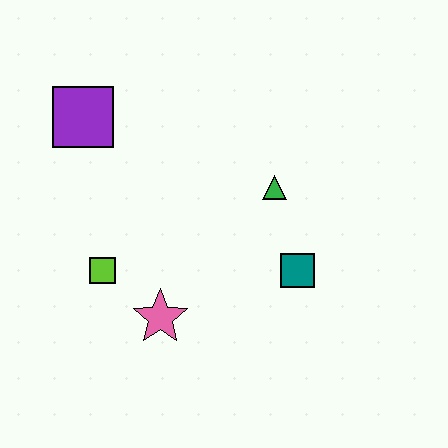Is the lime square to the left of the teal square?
Yes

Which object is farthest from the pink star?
The purple square is farthest from the pink star.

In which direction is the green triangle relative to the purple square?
The green triangle is to the right of the purple square.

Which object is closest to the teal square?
The green triangle is closest to the teal square.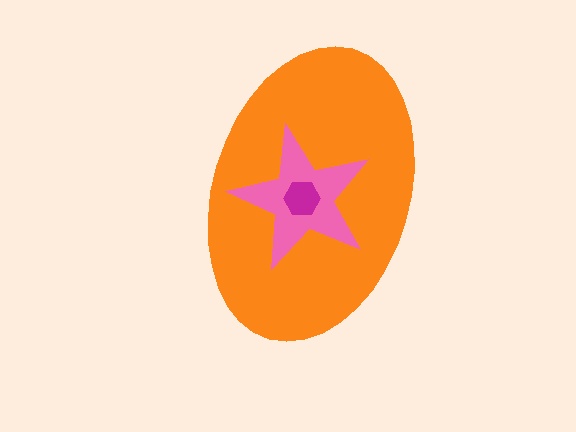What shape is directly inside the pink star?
The magenta hexagon.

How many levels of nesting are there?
3.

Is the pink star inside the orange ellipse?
Yes.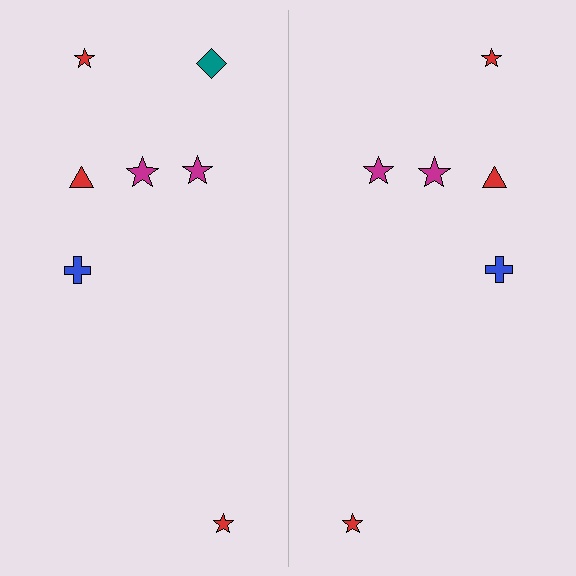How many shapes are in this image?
There are 13 shapes in this image.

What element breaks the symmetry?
A teal diamond is missing from the right side.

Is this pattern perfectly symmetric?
No, the pattern is not perfectly symmetric. A teal diamond is missing from the right side.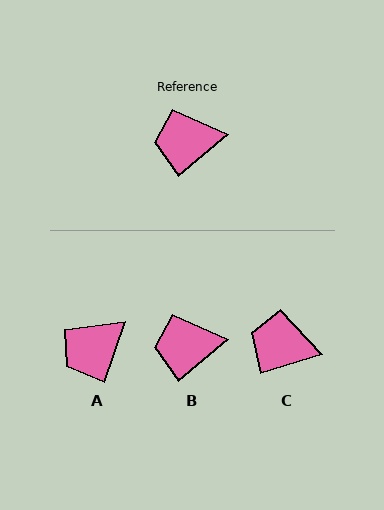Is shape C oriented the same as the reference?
No, it is off by about 22 degrees.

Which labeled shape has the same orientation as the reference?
B.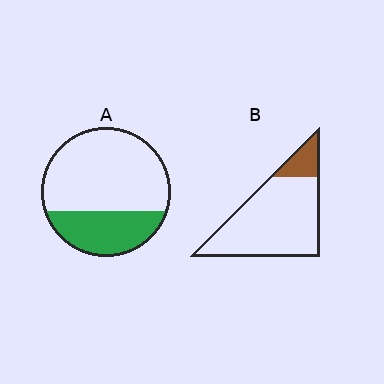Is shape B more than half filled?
No.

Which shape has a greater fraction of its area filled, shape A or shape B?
Shape A.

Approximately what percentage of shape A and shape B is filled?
A is approximately 30% and B is approximately 15%.